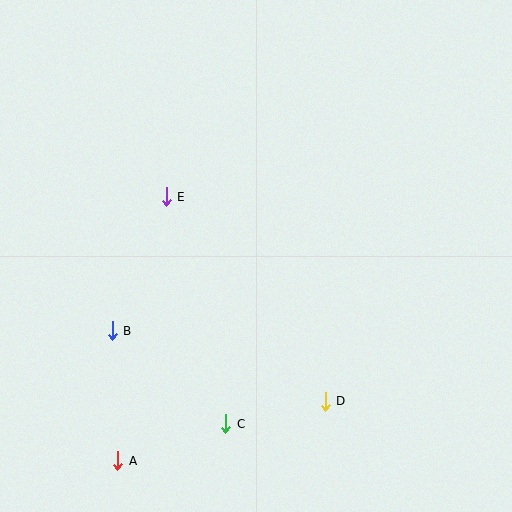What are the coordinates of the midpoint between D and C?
The midpoint between D and C is at (275, 413).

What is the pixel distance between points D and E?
The distance between D and E is 259 pixels.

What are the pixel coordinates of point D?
Point D is at (325, 401).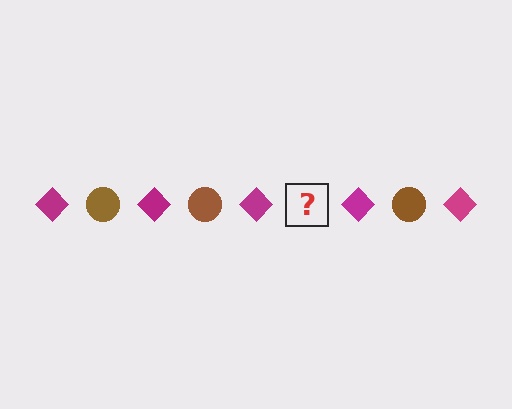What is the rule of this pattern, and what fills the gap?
The rule is that the pattern alternates between magenta diamond and brown circle. The gap should be filled with a brown circle.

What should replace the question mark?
The question mark should be replaced with a brown circle.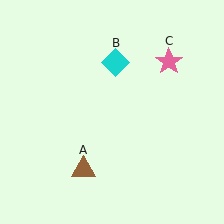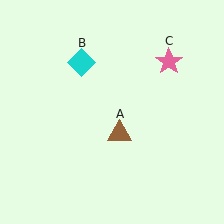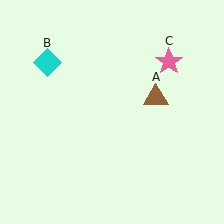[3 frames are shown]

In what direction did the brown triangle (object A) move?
The brown triangle (object A) moved up and to the right.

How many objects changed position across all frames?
2 objects changed position: brown triangle (object A), cyan diamond (object B).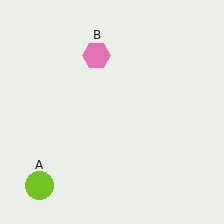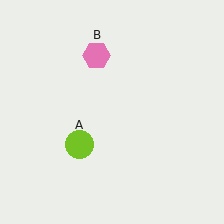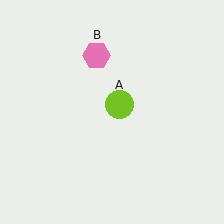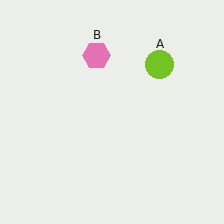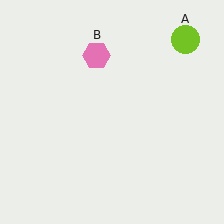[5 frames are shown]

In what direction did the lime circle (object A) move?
The lime circle (object A) moved up and to the right.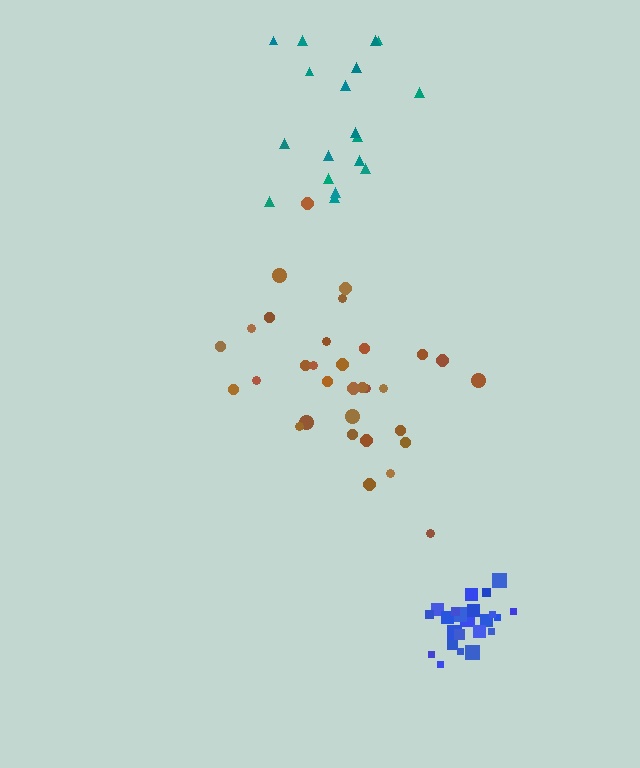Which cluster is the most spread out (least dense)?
Teal.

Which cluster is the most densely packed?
Blue.